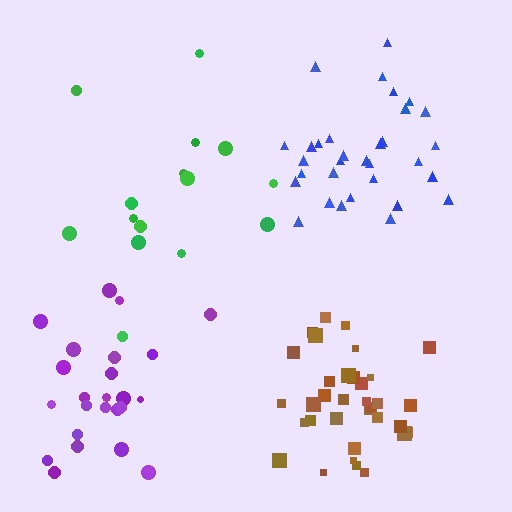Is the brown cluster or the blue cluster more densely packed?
Brown.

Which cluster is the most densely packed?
Brown.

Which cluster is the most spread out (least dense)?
Green.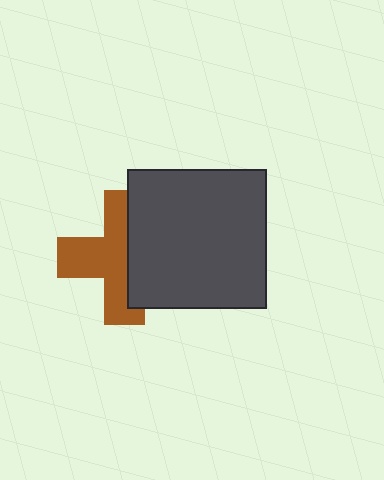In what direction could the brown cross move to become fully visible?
The brown cross could move left. That would shift it out from behind the dark gray square entirely.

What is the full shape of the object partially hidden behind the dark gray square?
The partially hidden object is a brown cross.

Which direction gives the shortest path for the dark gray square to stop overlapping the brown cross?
Moving right gives the shortest separation.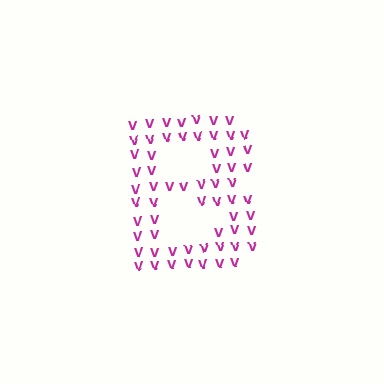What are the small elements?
The small elements are letter V's.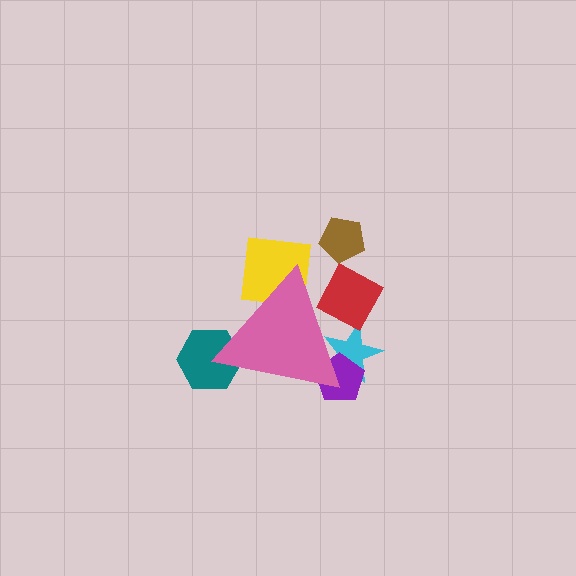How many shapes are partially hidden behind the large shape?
5 shapes are partially hidden.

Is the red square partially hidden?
Yes, the red square is partially hidden behind the pink triangle.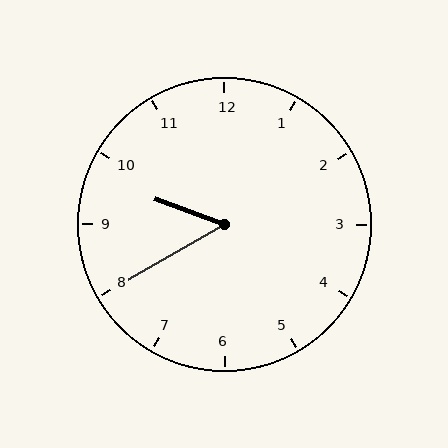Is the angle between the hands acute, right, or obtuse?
It is acute.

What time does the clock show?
9:40.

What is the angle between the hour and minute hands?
Approximately 50 degrees.